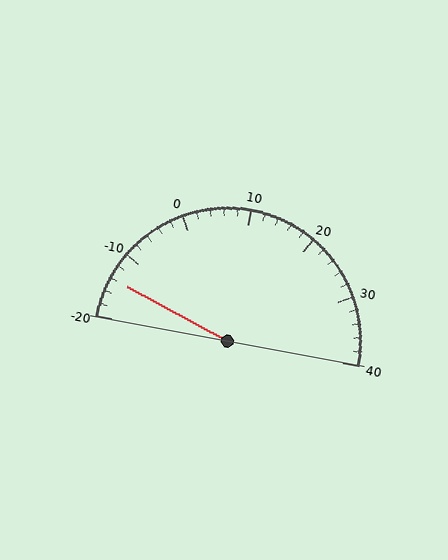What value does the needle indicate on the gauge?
The needle indicates approximately -14.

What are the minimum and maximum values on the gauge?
The gauge ranges from -20 to 40.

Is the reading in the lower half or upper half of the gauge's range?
The reading is in the lower half of the range (-20 to 40).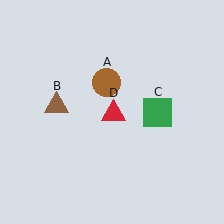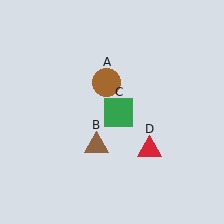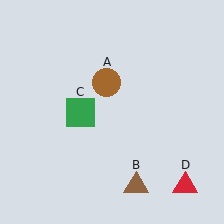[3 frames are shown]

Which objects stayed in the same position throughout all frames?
Brown circle (object A) remained stationary.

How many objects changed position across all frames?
3 objects changed position: brown triangle (object B), green square (object C), red triangle (object D).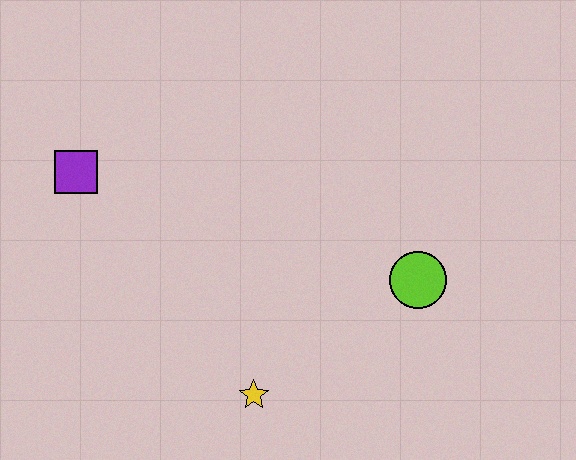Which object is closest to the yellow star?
The lime circle is closest to the yellow star.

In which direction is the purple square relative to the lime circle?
The purple square is to the left of the lime circle.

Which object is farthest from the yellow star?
The purple square is farthest from the yellow star.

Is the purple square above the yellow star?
Yes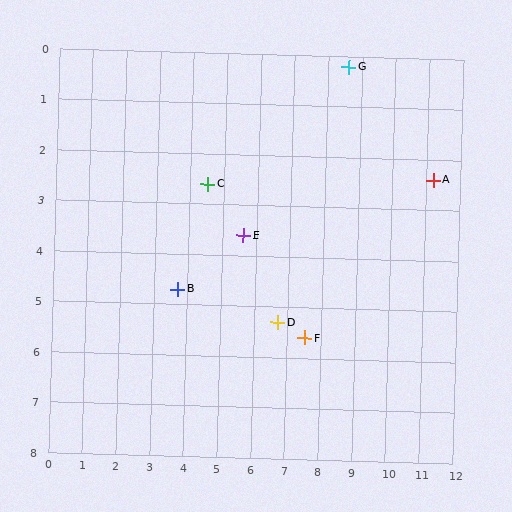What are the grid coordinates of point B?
Point B is at approximately (3.7, 4.7).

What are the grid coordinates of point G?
Point G is at approximately (8.6, 0.2).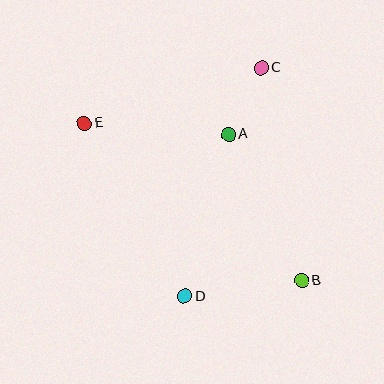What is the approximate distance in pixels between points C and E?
The distance between C and E is approximately 185 pixels.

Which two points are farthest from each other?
Points B and E are farthest from each other.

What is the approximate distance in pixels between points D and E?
The distance between D and E is approximately 200 pixels.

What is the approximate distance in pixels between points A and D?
The distance between A and D is approximately 168 pixels.